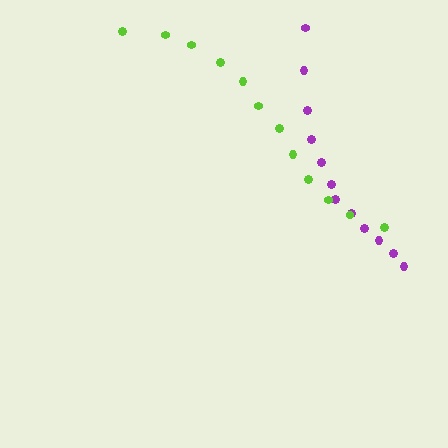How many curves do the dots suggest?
There are 2 distinct paths.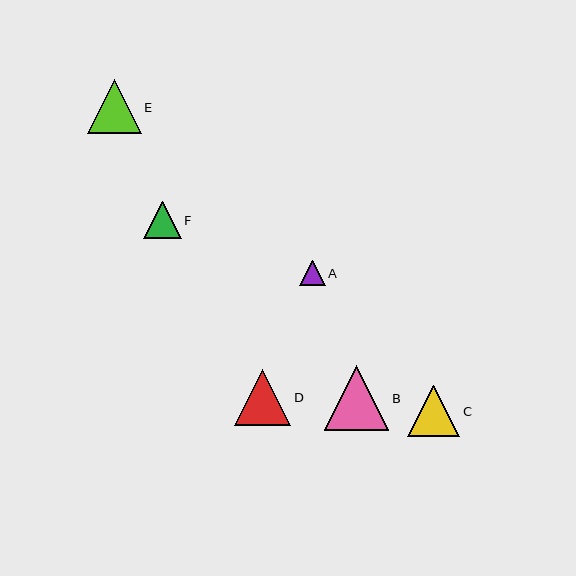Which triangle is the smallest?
Triangle A is the smallest with a size of approximately 25 pixels.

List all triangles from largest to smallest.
From largest to smallest: B, D, E, C, F, A.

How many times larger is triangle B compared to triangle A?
Triangle B is approximately 2.6 times the size of triangle A.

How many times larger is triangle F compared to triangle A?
Triangle F is approximately 1.5 times the size of triangle A.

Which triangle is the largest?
Triangle B is the largest with a size of approximately 64 pixels.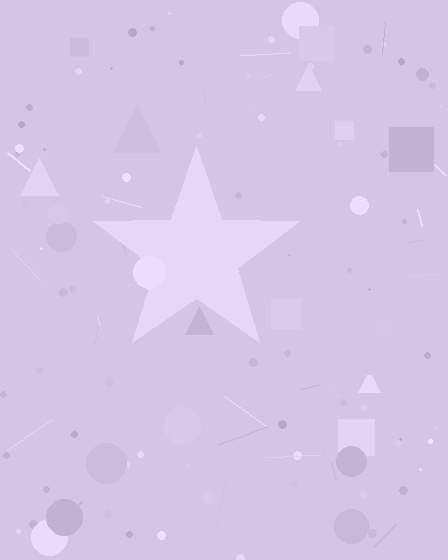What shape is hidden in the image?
A star is hidden in the image.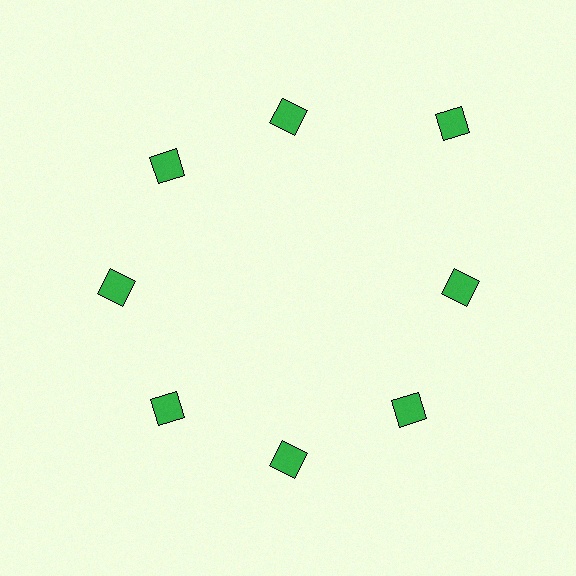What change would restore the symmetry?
The symmetry would be restored by moving it inward, back onto the ring so that all 8 diamonds sit at equal angles and equal distance from the center.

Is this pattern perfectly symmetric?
No. The 8 green diamonds are arranged in a ring, but one element near the 2 o'clock position is pushed outward from the center, breaking the 8-fold rotational symmetry.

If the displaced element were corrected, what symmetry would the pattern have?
It would have 8-fold rotational symmetry — the pattern would map onto itself every 45 degrees.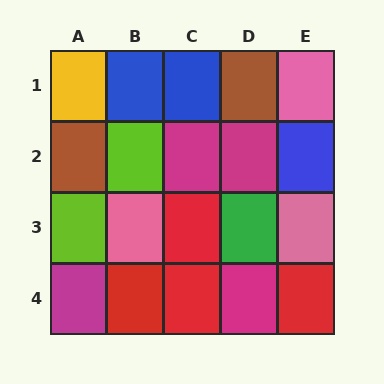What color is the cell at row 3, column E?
Pink.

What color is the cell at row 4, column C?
Red.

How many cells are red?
4 cells are red.